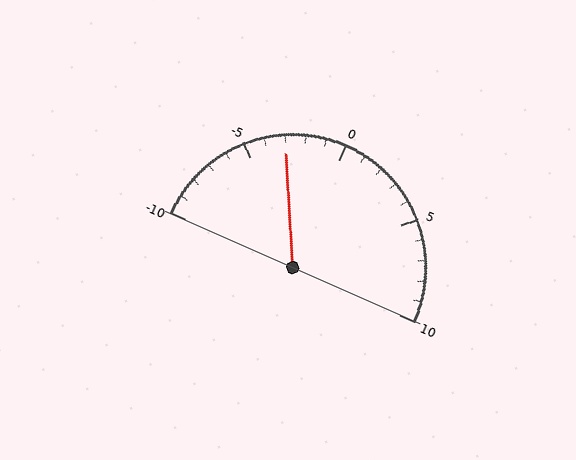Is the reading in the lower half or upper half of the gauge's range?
The reading is in the lower half of the range (-10 to 10).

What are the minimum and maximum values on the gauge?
The gauge ranges from -10 to 10.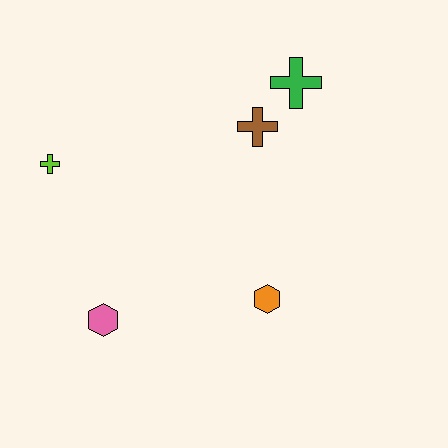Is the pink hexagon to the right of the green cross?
No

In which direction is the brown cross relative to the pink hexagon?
The brown cross is above the pink hexagon.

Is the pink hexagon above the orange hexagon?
No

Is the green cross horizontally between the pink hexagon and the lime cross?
No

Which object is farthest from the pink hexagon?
The green cross is farthest from the pink hexagon.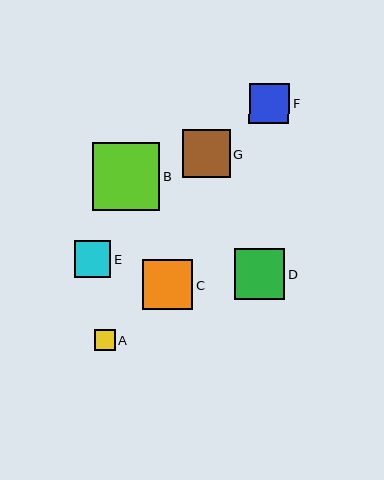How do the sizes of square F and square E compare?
Square F and square E are approximately the same size.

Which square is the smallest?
Square A is the smallest with a size of approximately 21 pixels.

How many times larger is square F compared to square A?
Square F is approximately 1.9 times the size of square A.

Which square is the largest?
Square B is the largest with a size of approximately 67 pixels.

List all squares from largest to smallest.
From largest to smallest: B, C, D, G, F, E, A.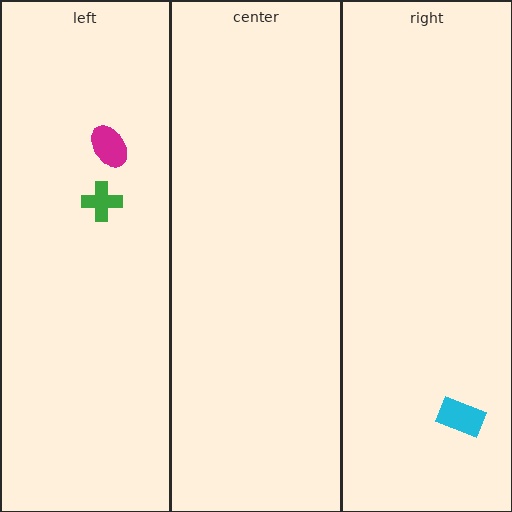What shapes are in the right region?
The cyan rectangle.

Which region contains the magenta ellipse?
The left region.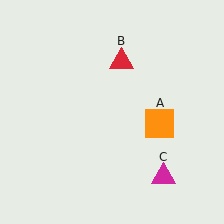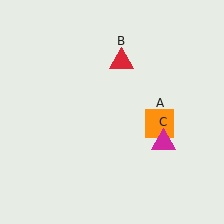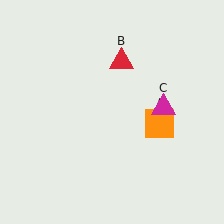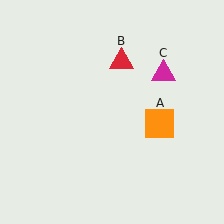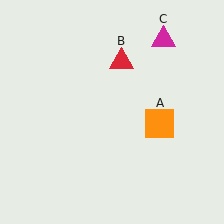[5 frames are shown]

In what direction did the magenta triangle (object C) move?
The magenta triangle (object C) moved up.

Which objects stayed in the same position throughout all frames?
Orange square (object A) and red triangle (object B) remained stationary.